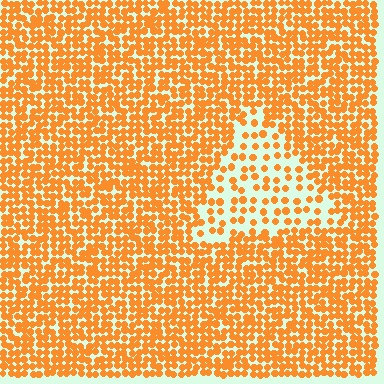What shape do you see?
I see a triangle.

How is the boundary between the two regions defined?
The boundary is defined by a change in element density (approximately 2.3x ratio). All elements are the same color, size, and shape.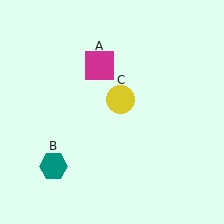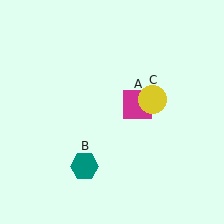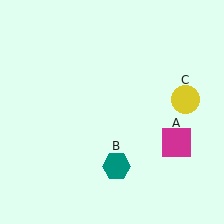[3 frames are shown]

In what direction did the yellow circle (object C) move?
The yellow circle (object C) moved right.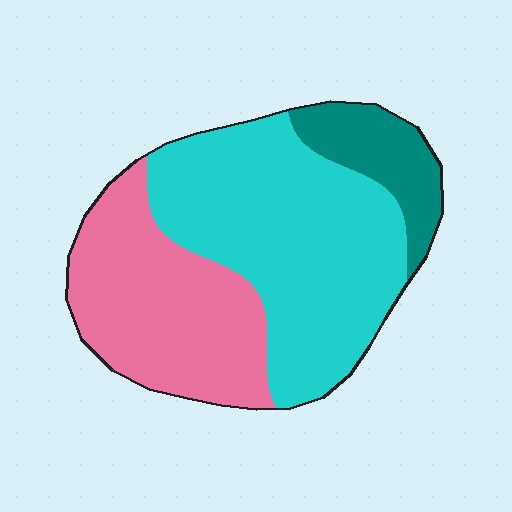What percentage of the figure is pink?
Pink covers 35% of the figure.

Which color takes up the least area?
Teal, at roughly 15%.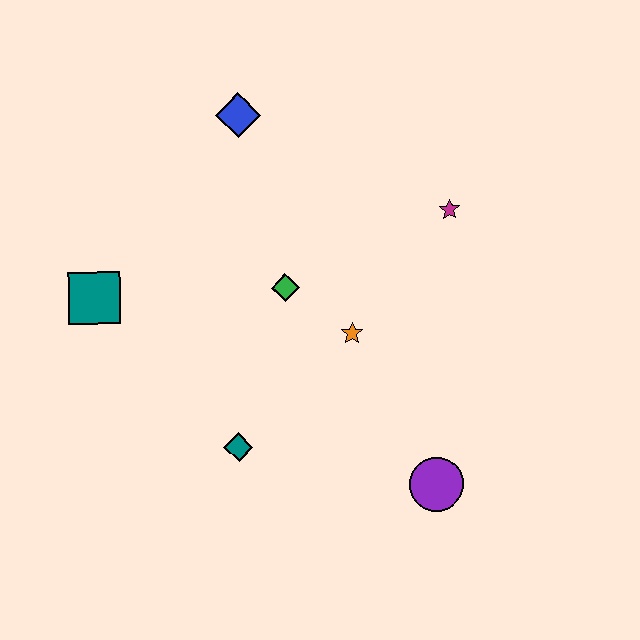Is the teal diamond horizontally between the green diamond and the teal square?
Yes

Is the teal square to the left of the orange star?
Yes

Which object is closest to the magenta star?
The orange star is closest to the magenta star.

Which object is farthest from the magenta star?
The teal square is farthest from the magenta star.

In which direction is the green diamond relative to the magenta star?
The green diamond is to the left of the magenta star.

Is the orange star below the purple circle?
No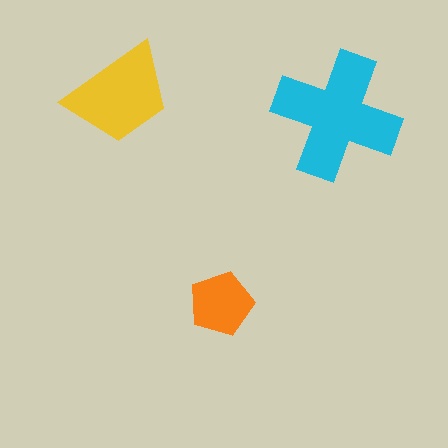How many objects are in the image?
There are 3 objects in the image.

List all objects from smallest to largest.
The orange pentagon, the yellow trapezoid, the cyan cross.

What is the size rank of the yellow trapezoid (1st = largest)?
2nd.